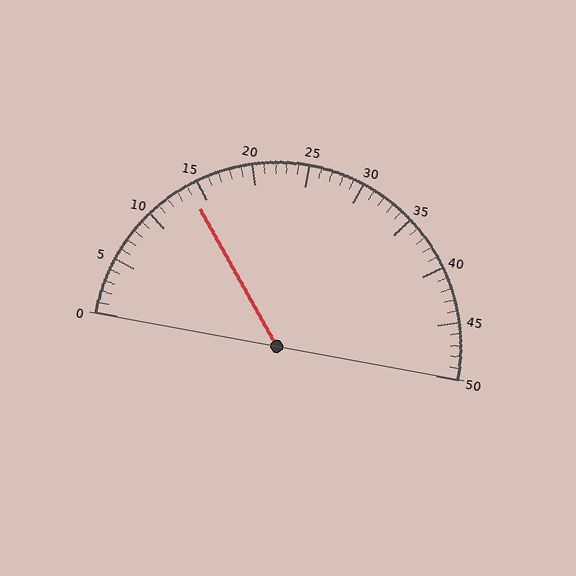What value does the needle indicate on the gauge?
The needle indicates approximately 14.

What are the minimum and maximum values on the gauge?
The gauge ranges from 0 to 50.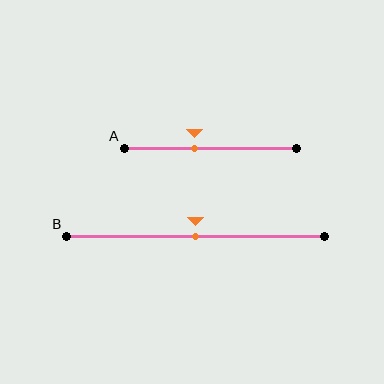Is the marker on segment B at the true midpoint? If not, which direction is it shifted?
Yes, the marker on segment B is at the true midpoint.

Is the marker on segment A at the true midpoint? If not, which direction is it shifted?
No, the marker on segment A is shifted to the left by about 9% of the segment length.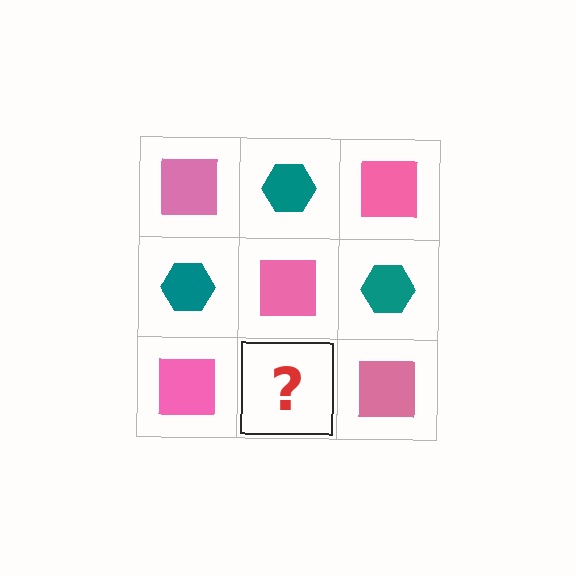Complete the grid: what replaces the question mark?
The question mark should be replaced with a teal hexagon.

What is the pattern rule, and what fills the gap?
The rule is that it alternates pink square and teal hexagon in a checkerboard pattern. The gap should be filled with a teal hexagon.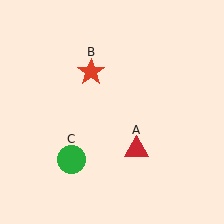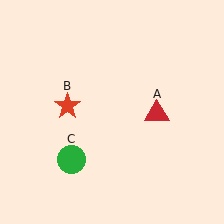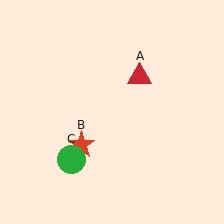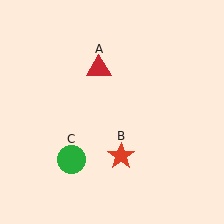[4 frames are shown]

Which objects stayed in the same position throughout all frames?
Green circle (object C) remained stationary.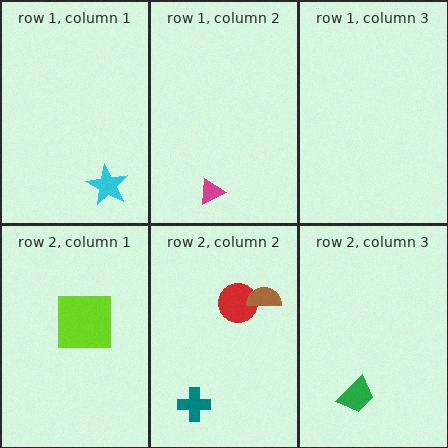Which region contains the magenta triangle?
The row 1, column 2 region.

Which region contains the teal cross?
The row 2, column 2 region.